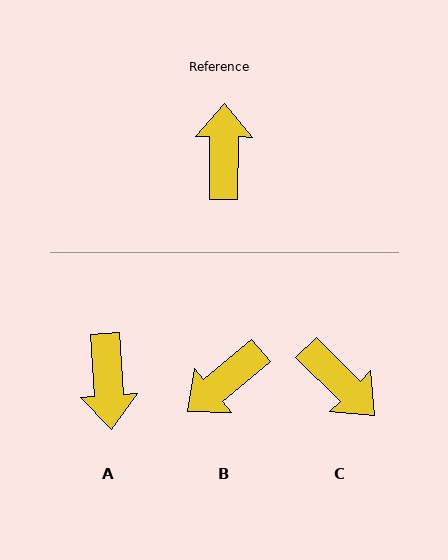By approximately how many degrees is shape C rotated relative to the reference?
Approximately 134 degrees clockwise.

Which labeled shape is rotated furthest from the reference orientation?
A, about 175 degrees away.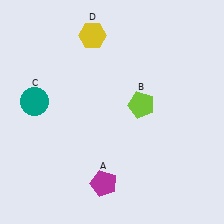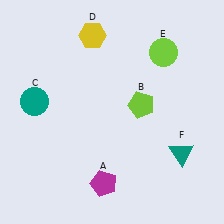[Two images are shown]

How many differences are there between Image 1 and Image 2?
There are 2 differences between the two images.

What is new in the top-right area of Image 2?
A lime circle (E) was added in the top-right area of Image 2.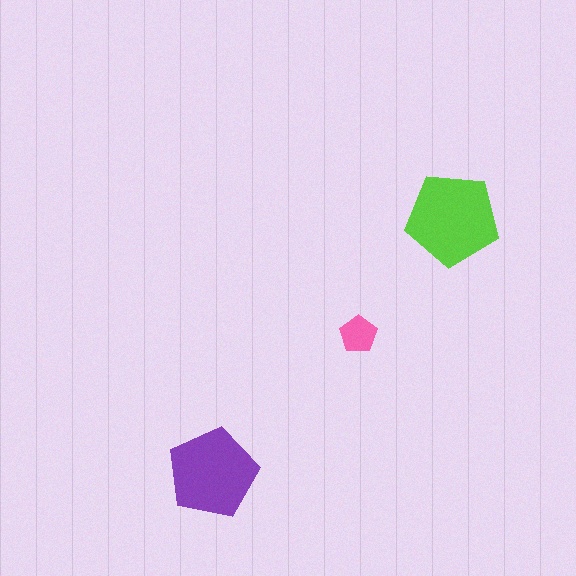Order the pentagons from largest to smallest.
the lime one, the purple one, the pink one.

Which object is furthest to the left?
The purple pentagon is leftmost.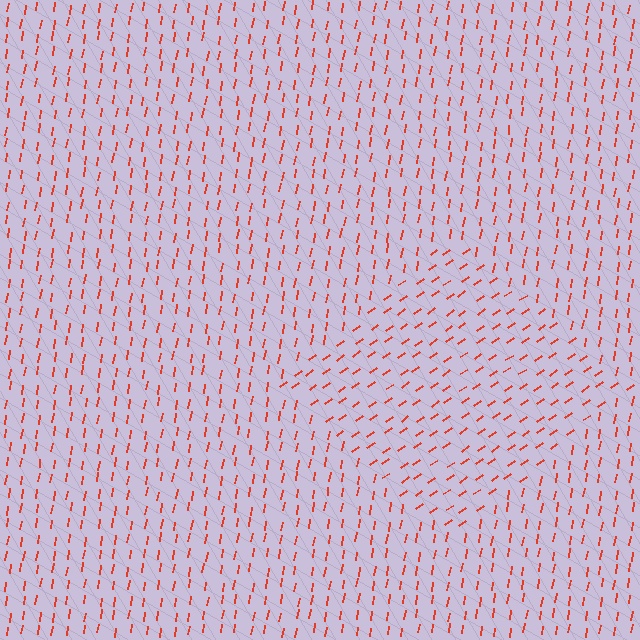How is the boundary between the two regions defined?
The boundary is defined purely by a change in line orientation (approximately 45 degrees difference). All lines are the same color and thickness.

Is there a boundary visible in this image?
Yes, there is a texture boundary formed by a change in line orientation.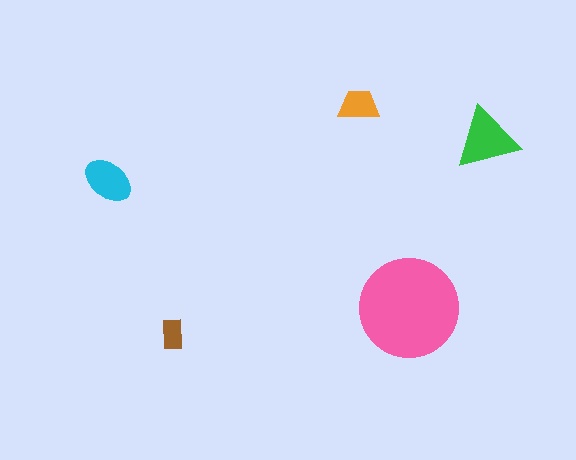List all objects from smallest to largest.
The brown rectangle, the orange trapezoid, the cyan ellipse, the green triangle, the pink circle.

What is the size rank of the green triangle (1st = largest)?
2nd.